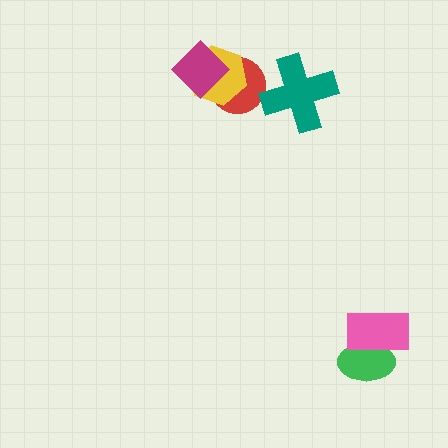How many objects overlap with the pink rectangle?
1 object overlaps with the pink rectangle.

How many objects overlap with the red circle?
2 objects overlap with the red circle.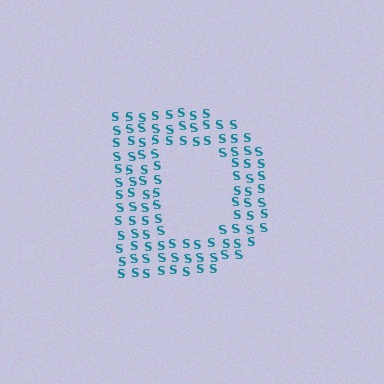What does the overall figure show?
The overall figure shows the letter D.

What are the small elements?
The small elements are letter S's.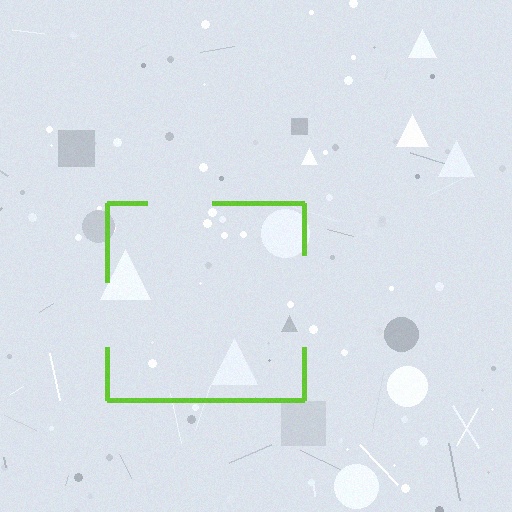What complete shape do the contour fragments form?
The contour fragments form a square.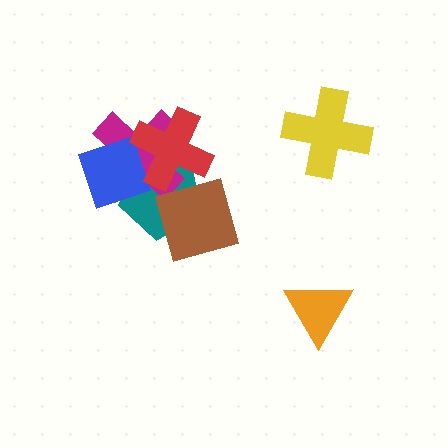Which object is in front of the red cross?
The brown diamond is in front of the red cross.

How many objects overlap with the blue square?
3 objects overlap with the blue square.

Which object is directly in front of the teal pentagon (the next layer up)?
The magenta cross is directly in front of the teal pentagon.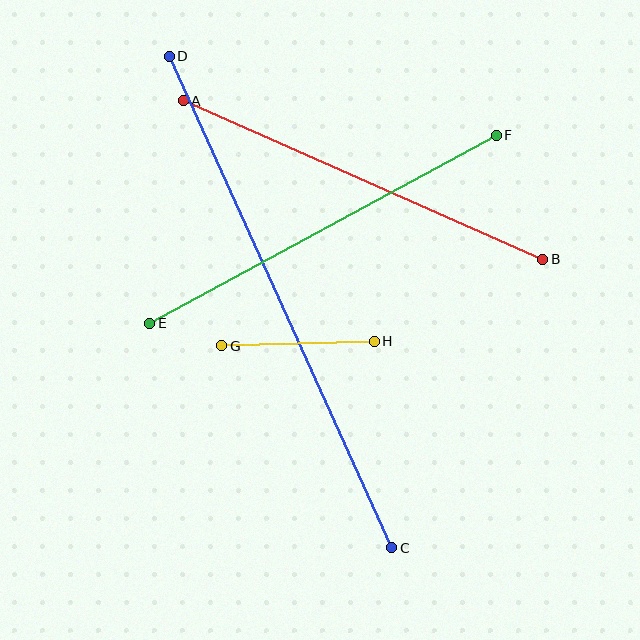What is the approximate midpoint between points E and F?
The midpoint is at approximately (323, 229) pixels.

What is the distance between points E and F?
The distance is approximately 394 pixels.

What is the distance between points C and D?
The distance is approximately 540 pixels.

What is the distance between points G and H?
The distance is approximately 152 pixels.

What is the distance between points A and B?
The distance is approximately 393 pixels.